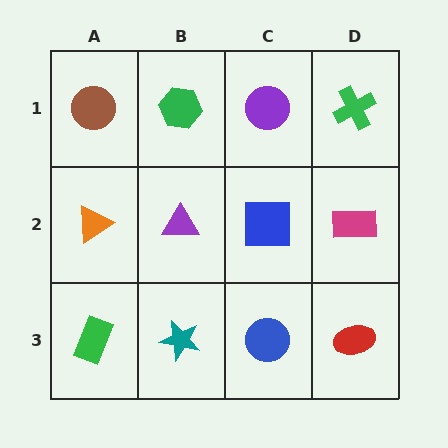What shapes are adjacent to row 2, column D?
A green cross (row 1, column D), a red ellipse (row 3, column D), a blue square (row 2, column C).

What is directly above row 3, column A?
An orange triangle.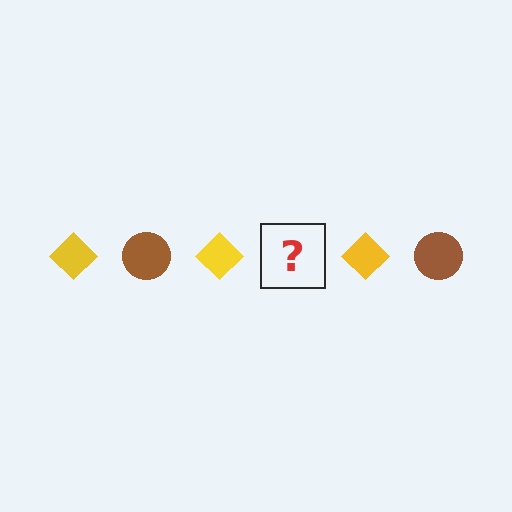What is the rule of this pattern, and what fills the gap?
The rule is that the pattern alternates between yellow diamond and brown circle. The gap should be filled with a brown circle.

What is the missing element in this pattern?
The missing element is a brown circle.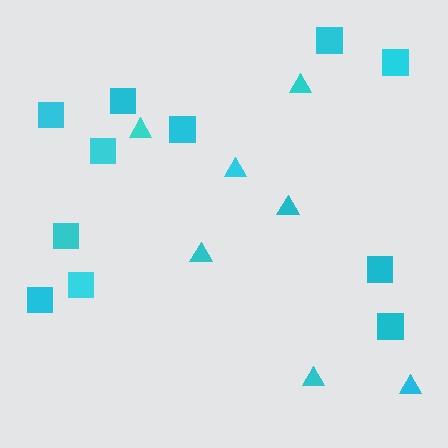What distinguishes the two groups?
There are 2 groups: one group of triangles (7) and one group of squares (11).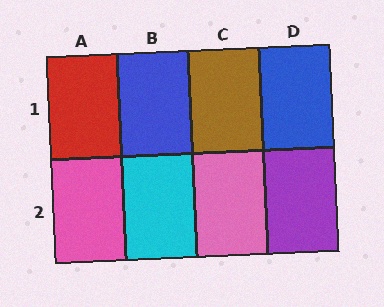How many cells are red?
1 cell is red.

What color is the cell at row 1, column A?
Red.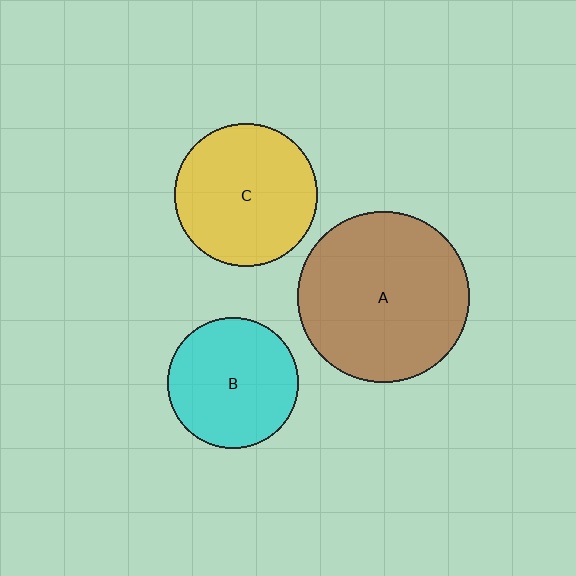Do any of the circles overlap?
No, none of the circles overlap.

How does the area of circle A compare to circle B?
Approximately 1.7 times.